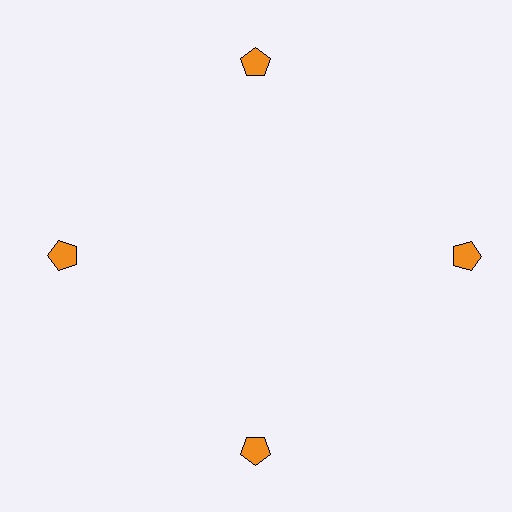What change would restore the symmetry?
The symmetry would be restored by moving it inward, back onto the ring so that all 4 pentagons sit at equal angles and equal distance from the center.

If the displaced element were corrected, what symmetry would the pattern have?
It would have 4-fold rotational symmetry — the pattern would map onto itself every 90 degrees.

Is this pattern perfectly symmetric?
No. The 4 orange pentagons are arranged in a ring, but one element near the 3 o'clock position is pushed outward from the center, breaking the 4-fold rotational symmetry.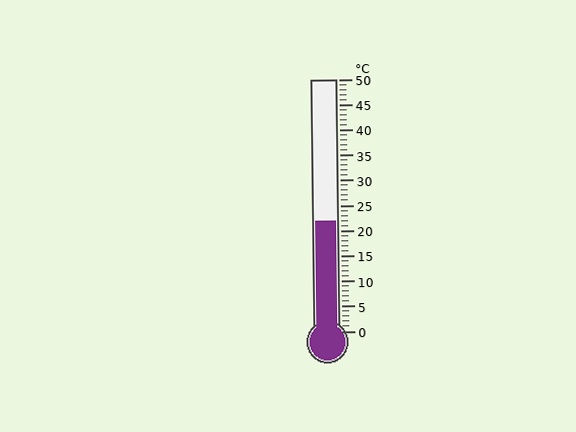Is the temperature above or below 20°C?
The temperature is above 20°C.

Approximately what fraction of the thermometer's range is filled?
The thermometer is filled to approximately 45% of its range.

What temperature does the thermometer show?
The thermometer shows approximately 22°C.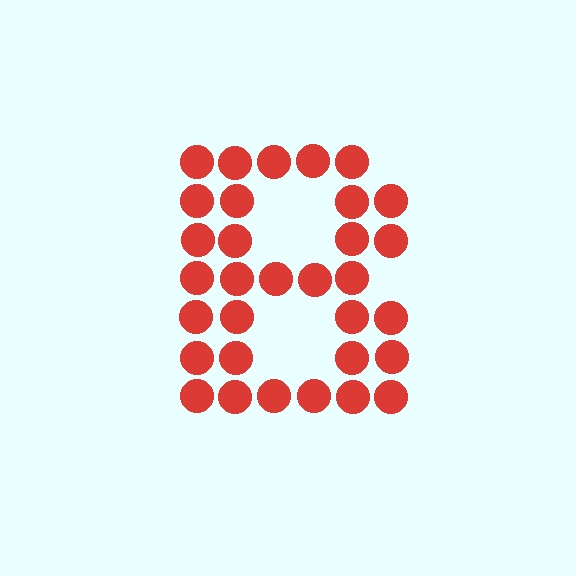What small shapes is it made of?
It is made of small circles.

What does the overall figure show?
The overall figure shows the letter B.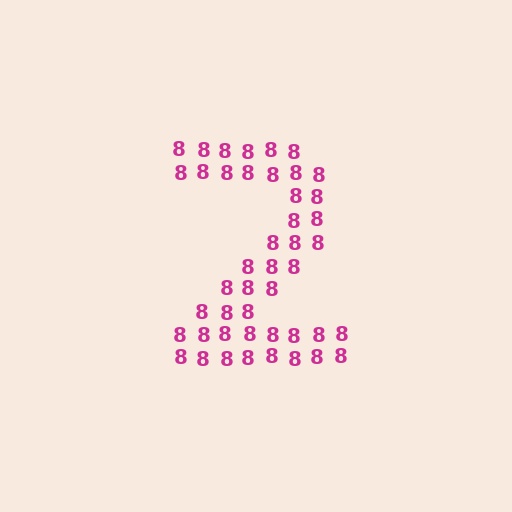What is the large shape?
The large shape is the digit 2.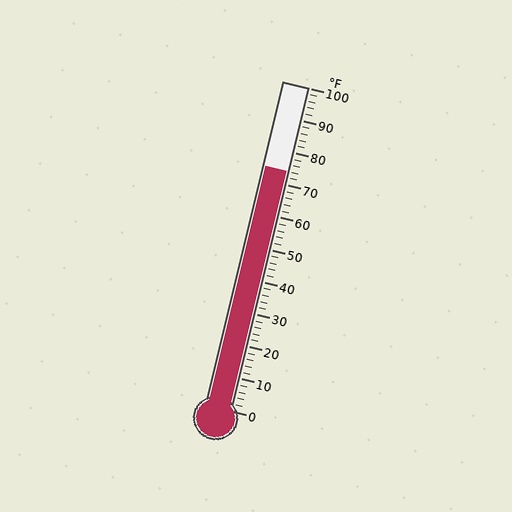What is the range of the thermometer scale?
The thermometer scale ranges from 0°F to 100°F.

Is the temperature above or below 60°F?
The temperature is above 60°F.